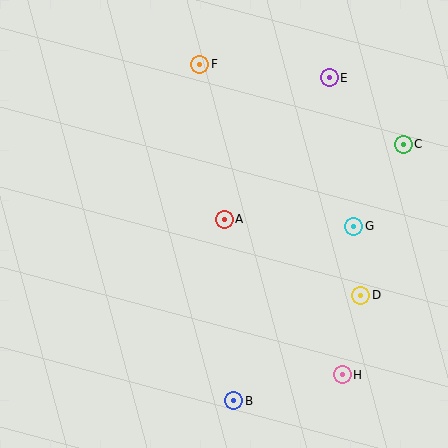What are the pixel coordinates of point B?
Point B is at (234, 401).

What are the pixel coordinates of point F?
Point F is at (200, 64).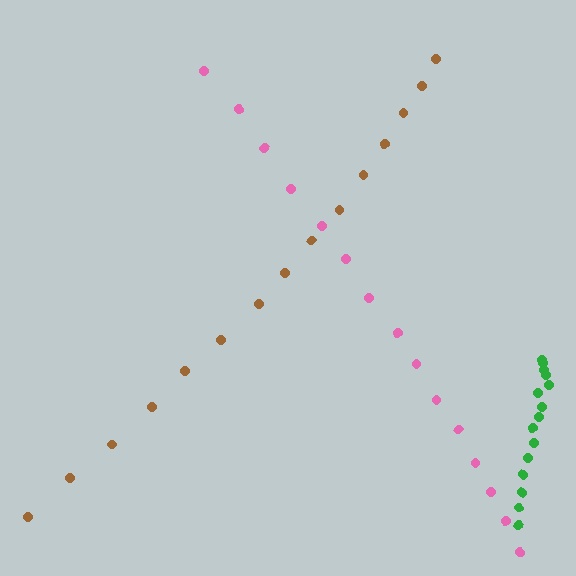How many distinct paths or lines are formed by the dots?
There are 3 distinct paths.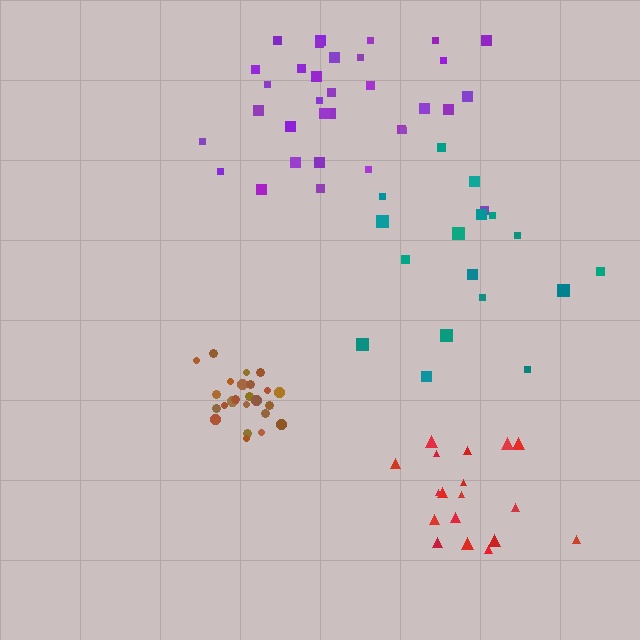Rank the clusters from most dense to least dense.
brown, red, purple, teal.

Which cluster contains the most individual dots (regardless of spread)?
Purple (33).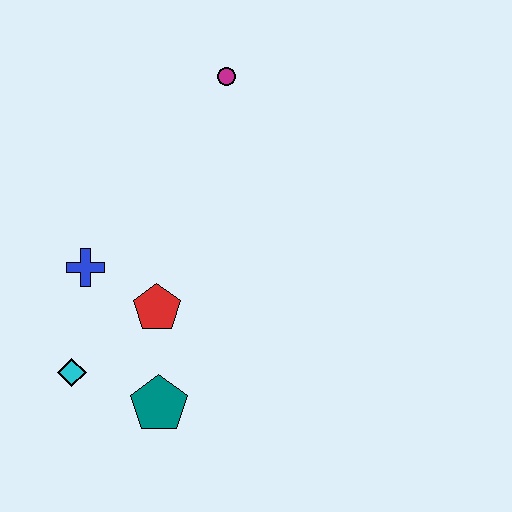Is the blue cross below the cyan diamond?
No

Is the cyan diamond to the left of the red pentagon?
Yes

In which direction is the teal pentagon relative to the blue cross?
The teal pentagon is below the blue cross.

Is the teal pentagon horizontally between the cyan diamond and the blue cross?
No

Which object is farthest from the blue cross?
The magenta circle is farthest from the blue cross.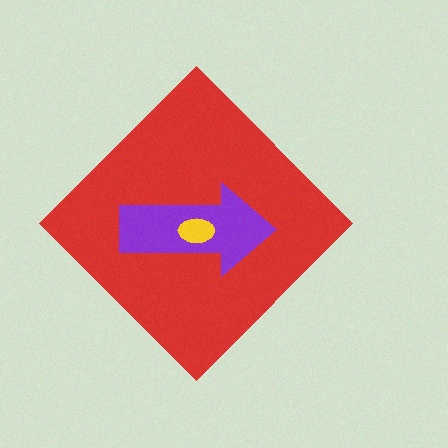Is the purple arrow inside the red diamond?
Yes.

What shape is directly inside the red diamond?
The purple arrow.